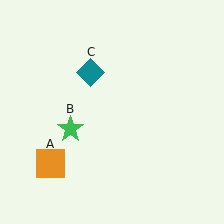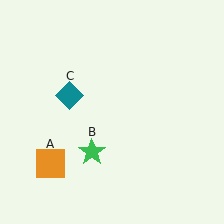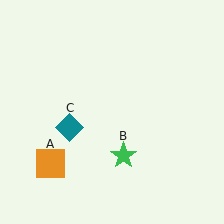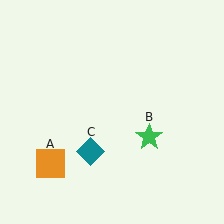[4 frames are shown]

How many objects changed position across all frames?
2 objects changed position: green star (object B), teal diamond (object C).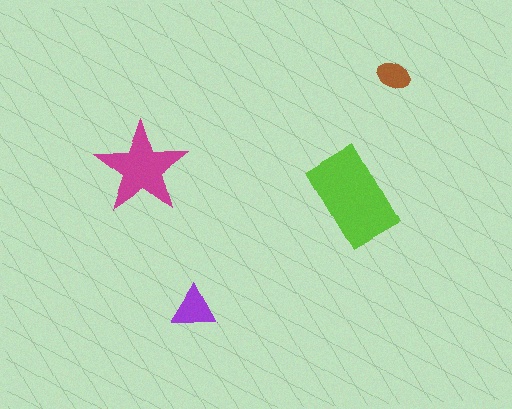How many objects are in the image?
There are 4 objects in the image.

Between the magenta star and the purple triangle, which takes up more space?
The magenta star.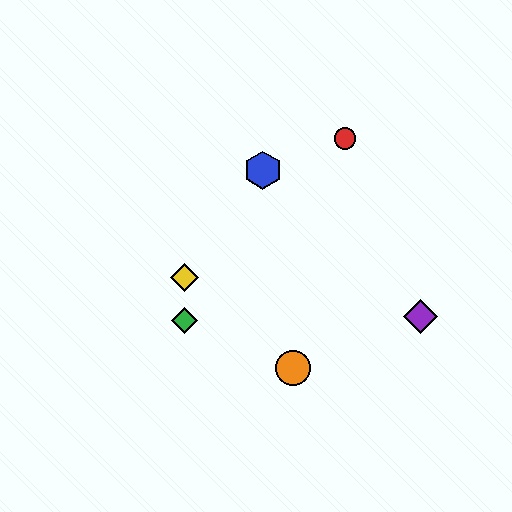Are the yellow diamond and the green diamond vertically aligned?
Yes, both are at x≈185.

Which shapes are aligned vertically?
The green diamond, the yellow diamond are aligned vertically.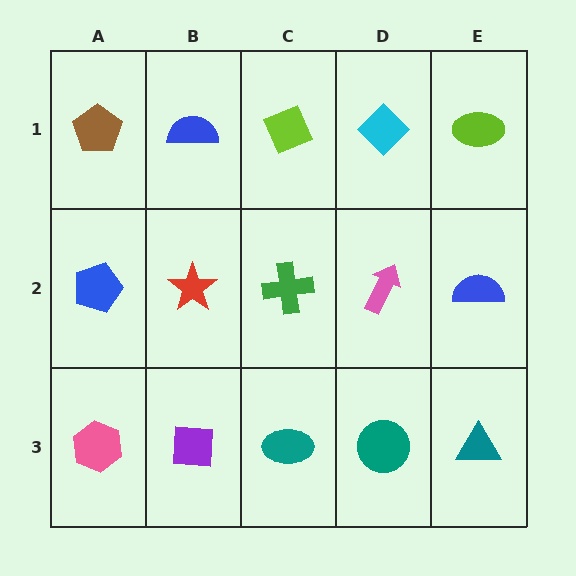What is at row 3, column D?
A teal circle.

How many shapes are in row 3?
5 shapes.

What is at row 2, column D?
A pink arrow.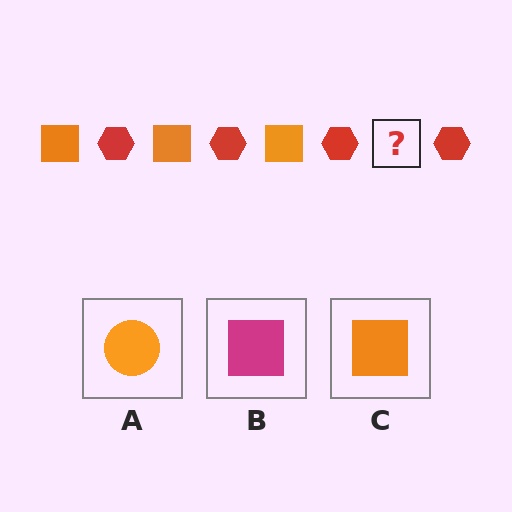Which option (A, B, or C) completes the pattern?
C.